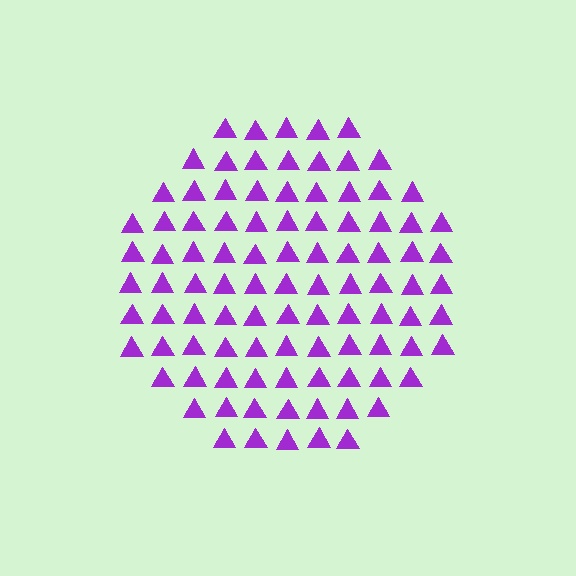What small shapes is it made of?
It is made of small triangles.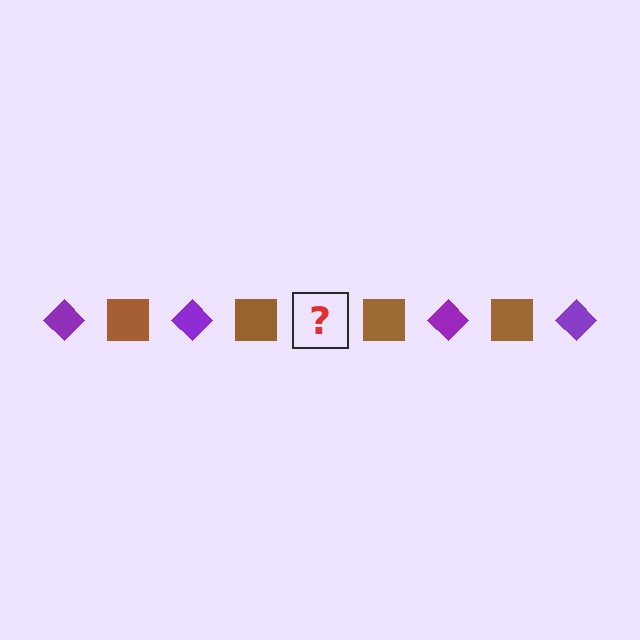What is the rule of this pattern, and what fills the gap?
The rule is that the pattern alternates between purple diamond and brown square. The gap should be filled with a purple diamond.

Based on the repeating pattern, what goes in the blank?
The blank should be a purple diamond.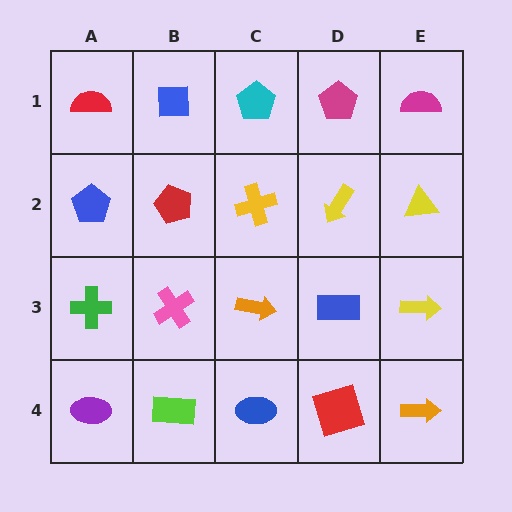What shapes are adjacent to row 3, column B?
A red pentagon (row 2, column B), a lime rectangle (row 4, column B), a green cross (row 3, column A), an orange arrow (row 3, column C).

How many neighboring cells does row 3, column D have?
4.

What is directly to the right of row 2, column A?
A red pentagon.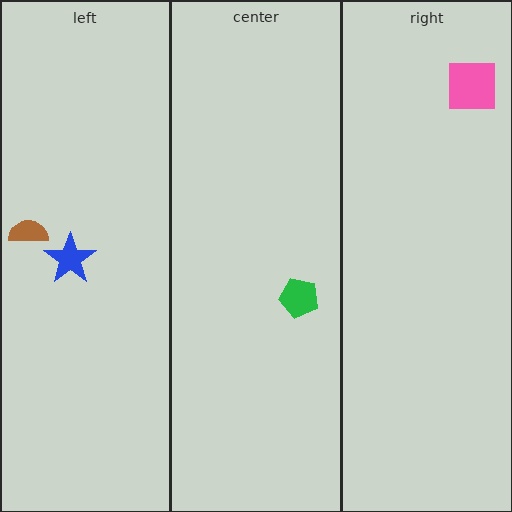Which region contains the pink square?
The right region.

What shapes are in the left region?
The brown semicircle, the blue star.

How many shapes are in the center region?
1.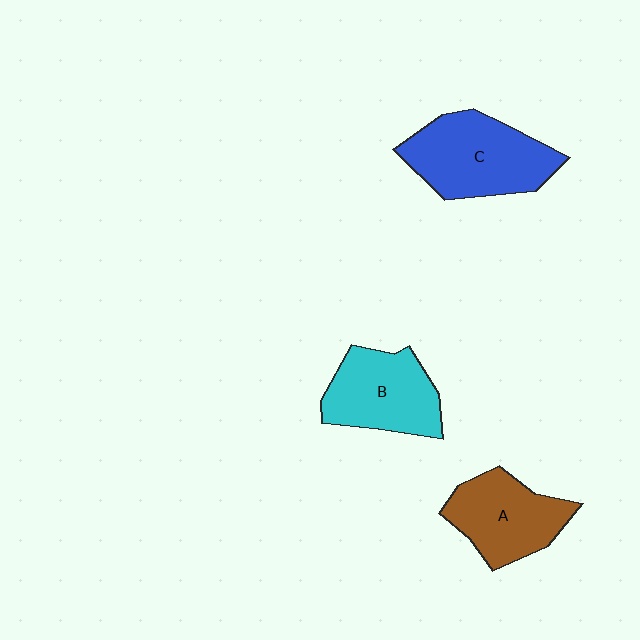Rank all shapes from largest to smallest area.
From largest to smallest: C (blue), B (cyan), A (brown).